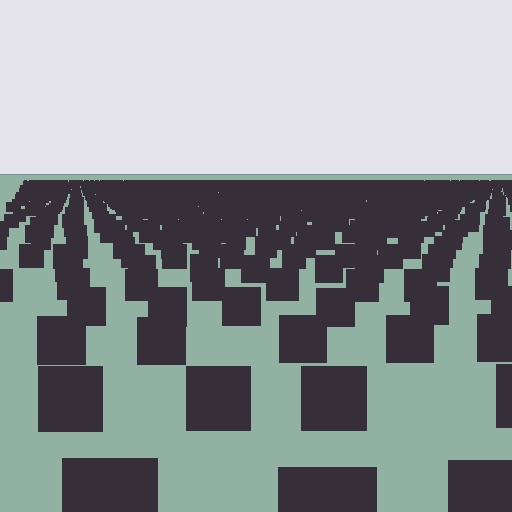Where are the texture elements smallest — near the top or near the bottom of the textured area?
Near the top.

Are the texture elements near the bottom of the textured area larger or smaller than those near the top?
Larger. Near the bottom, elements are closer to the viewer and appear at a bigger on-screen size.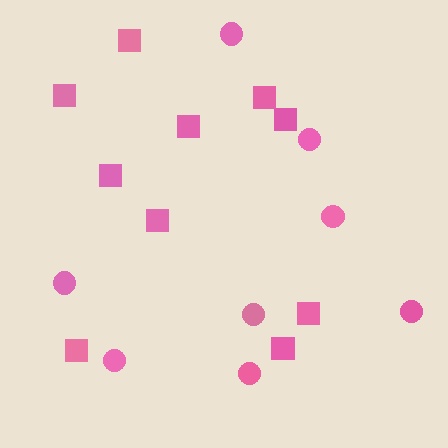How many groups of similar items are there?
There are 2 groups: one group of circles (8) and one group of squares (10).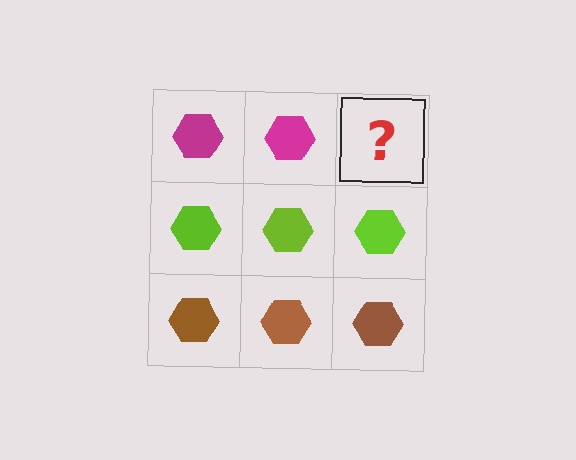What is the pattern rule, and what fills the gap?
The rule is that each row has a consistent color. The gap should be filled with a magenta hexagon.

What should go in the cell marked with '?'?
The missing cell should contain a magenta hexagon.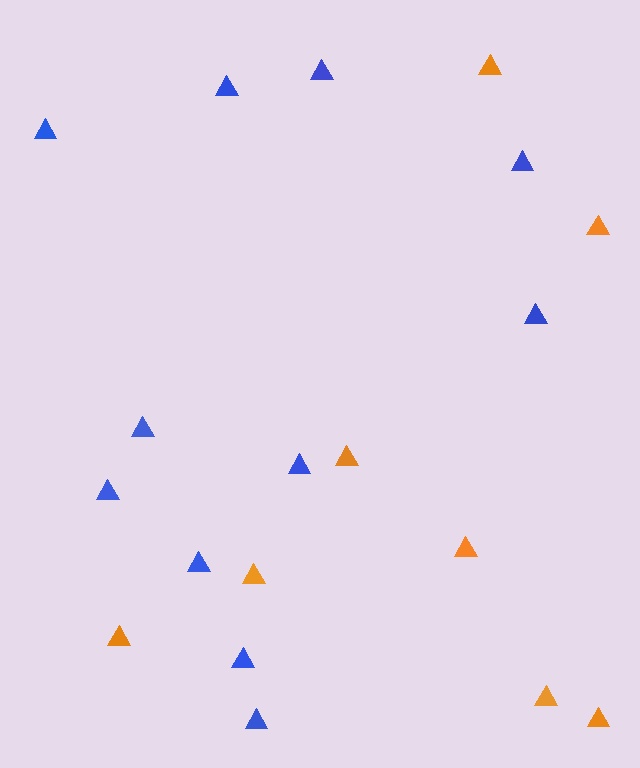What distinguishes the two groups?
There are 2 groups: one group of blue triangles (11) and one group of orange triangles (8).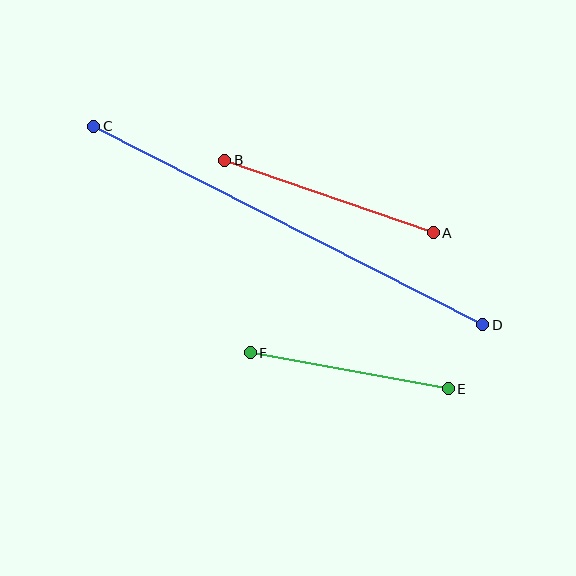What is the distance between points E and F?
The distance is approximately 201 pixels.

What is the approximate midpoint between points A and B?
The midpoint is at approximately (329, 197) pixels.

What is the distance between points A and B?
The distance is approximately 221 pixels.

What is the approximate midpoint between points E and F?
The midpoint is at approximately (349, 371) pixels.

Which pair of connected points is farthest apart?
Points C and D are farthest apart.